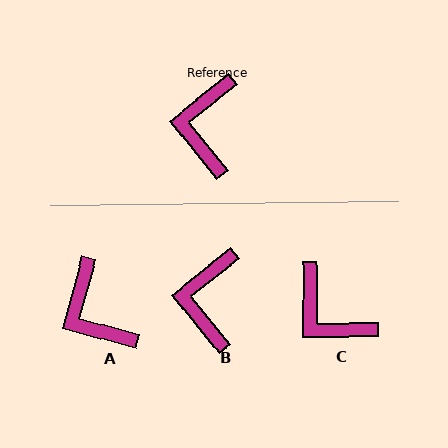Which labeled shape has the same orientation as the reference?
B.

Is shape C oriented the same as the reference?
No, it is off by about 51 degrees.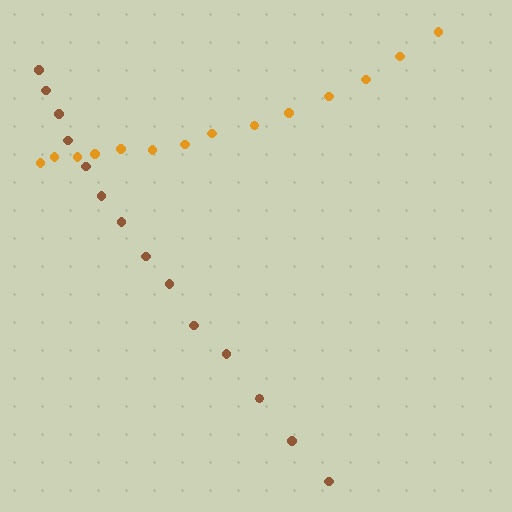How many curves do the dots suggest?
There are 2 distinct paths.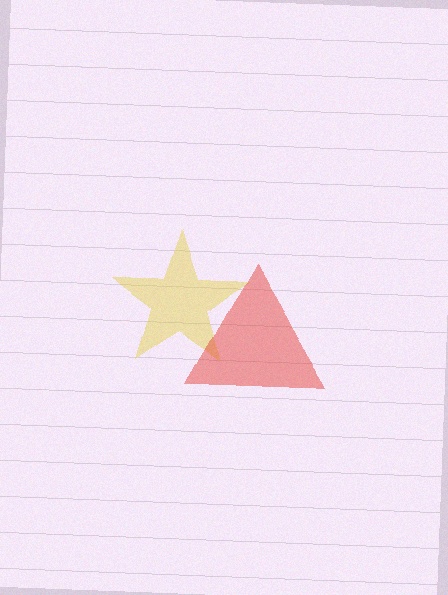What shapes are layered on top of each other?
The layered shapes are: a yellow star, a red triangle.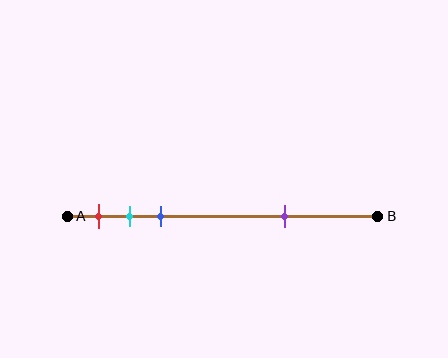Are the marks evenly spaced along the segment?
No, the marks are not evenly spaced.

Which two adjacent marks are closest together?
The cyan and blue marks are the closest adjacent pair.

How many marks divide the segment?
There are 4 marks dividing the segment.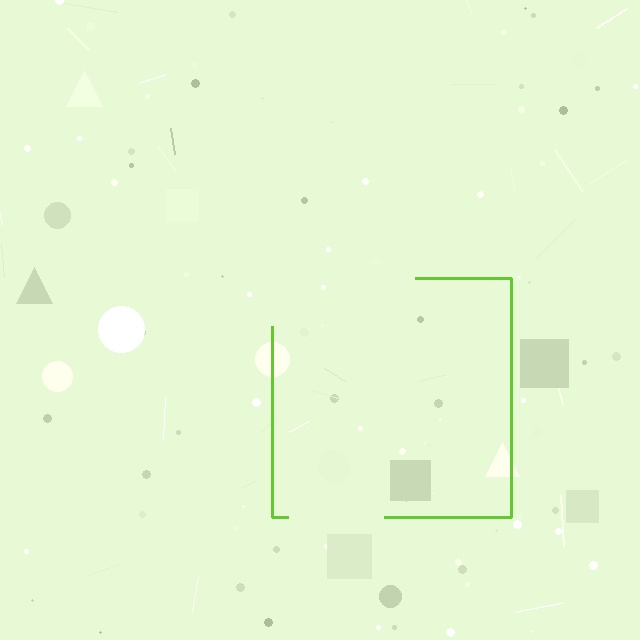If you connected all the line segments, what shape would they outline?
They would outline a square.